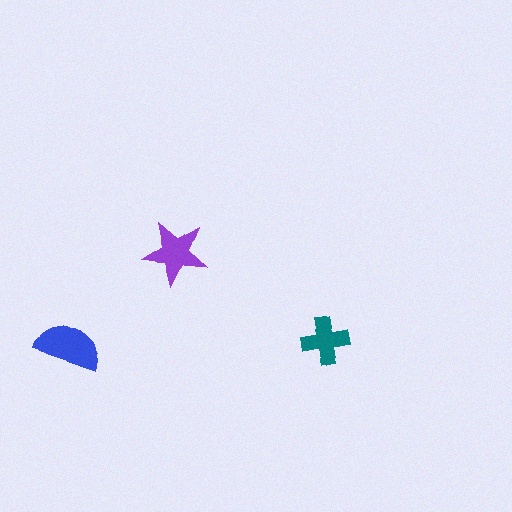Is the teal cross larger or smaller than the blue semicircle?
Smaller.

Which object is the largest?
The blue semicircle.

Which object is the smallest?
The teal cross.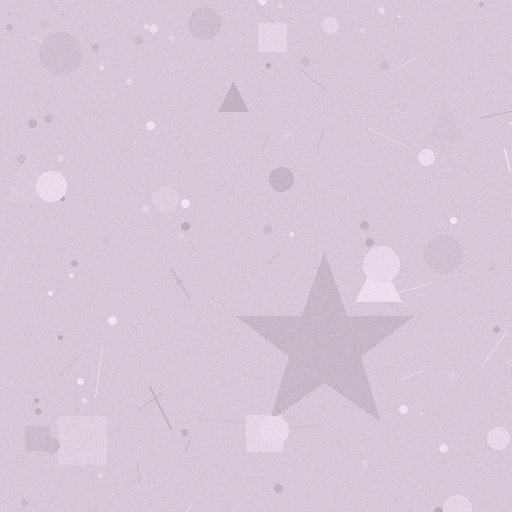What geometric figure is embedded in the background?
A star is embedded in the background.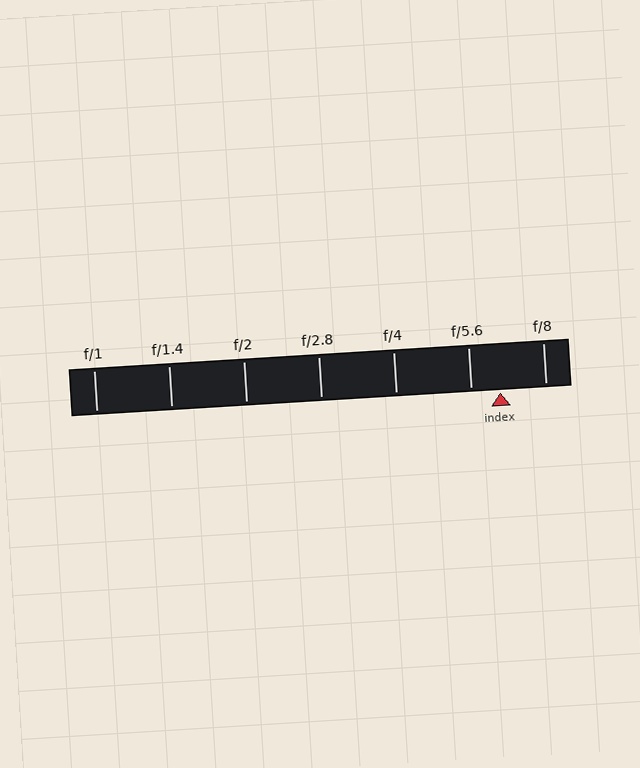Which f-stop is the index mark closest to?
The index mark is closest to f/5.6.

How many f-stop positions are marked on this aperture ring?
There are 7 f-stop positions marked.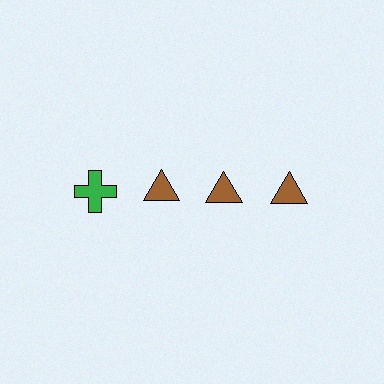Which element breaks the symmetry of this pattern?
The green cross in the top row, leftmost column breaks the symmetry. All other shapes are brown triangles.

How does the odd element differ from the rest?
It differs in both color (green instead of brown) and shape (cross instead of triangle).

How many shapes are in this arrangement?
There are 4 shapes arranged in a grid pattern.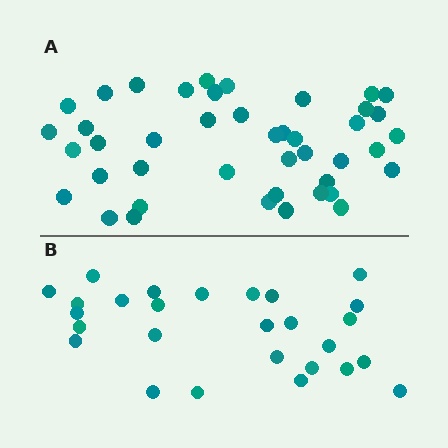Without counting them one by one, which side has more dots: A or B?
Region A (the top region) has more dots.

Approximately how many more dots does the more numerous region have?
Region A has approximately 15 more dots than region B.